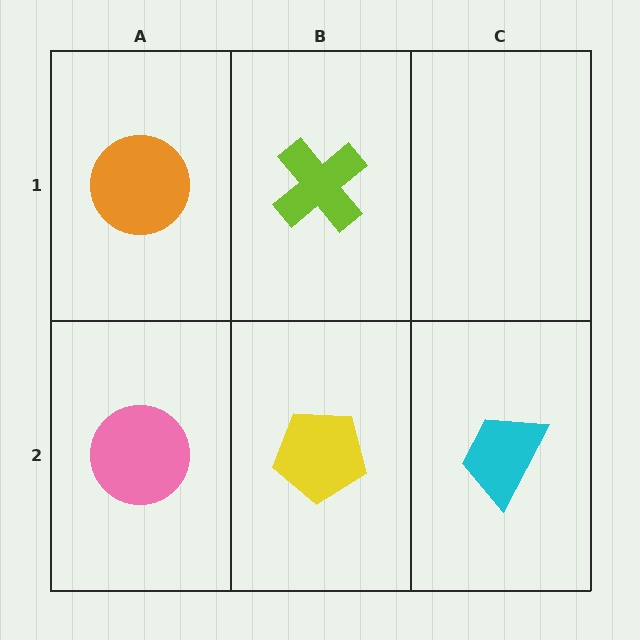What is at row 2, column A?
A pink circle.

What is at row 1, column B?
A lime cross.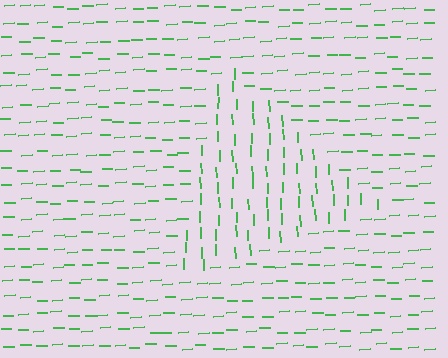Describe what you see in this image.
The image is filled with small green line segments. A triangle region in the image has lines oriented differently from the surrounding lines, creating a visible texture boundary.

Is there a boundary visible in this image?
Yes, there is a texture boundary formed by a change in line orientation.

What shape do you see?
I see a triangle.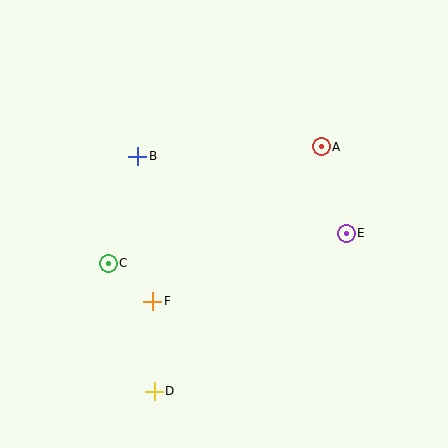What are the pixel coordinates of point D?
Point D is at (154, 391).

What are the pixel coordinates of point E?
Point E is at (346, 233).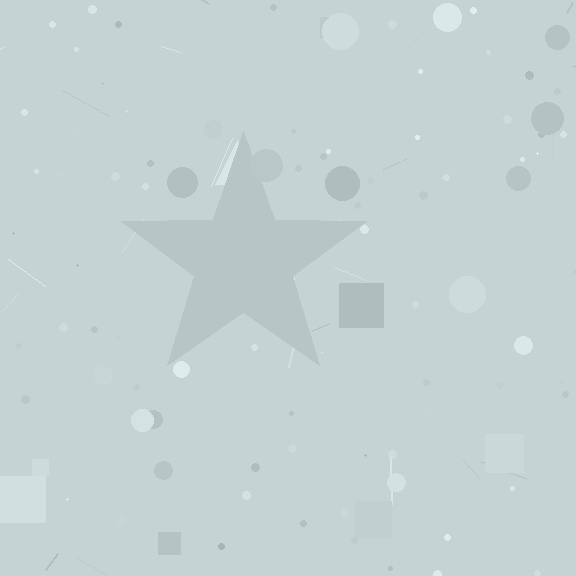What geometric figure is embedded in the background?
A star is embedded in the background.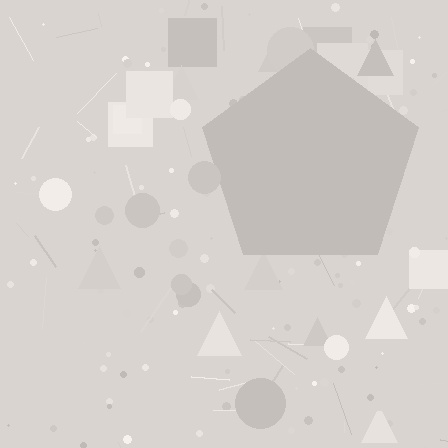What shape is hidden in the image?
A pentagon is hidden in the image.